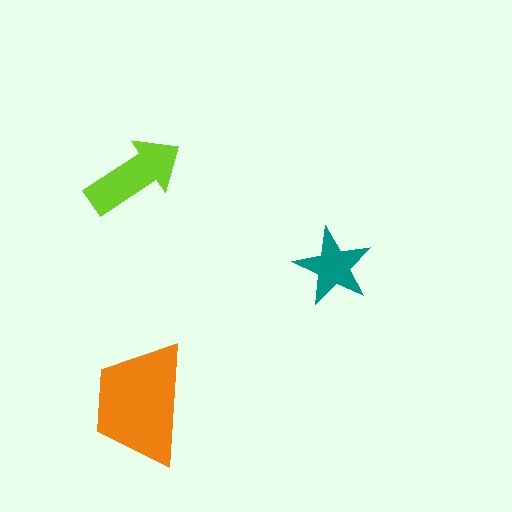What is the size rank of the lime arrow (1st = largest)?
2nd.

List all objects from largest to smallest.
The orange trapezoid, the lime arrow, the teal star.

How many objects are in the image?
There are 3 objects in the image.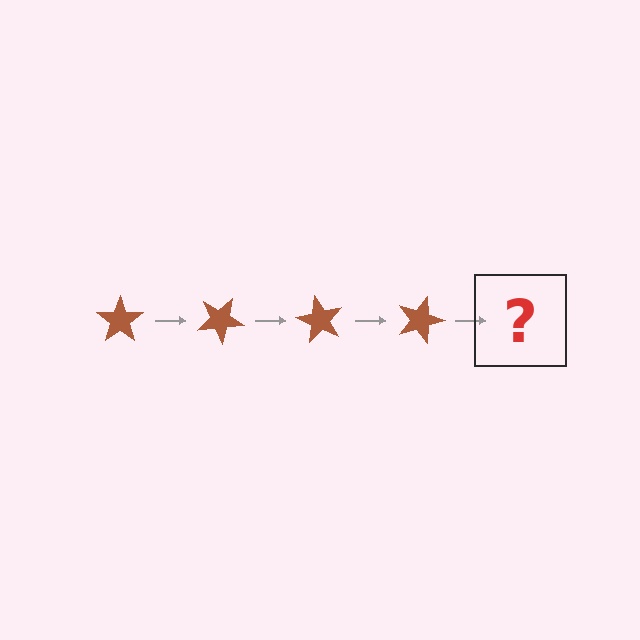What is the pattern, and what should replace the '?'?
The pattern is that the star rotates 30 degrees each step. The '?' should be a brown star rotated 120 degrees.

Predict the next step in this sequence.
The next step is a brown star rotated 120 degrees.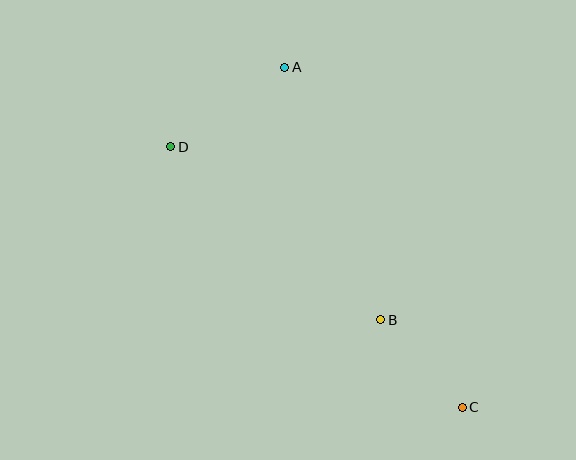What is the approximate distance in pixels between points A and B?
The distance between A and B is approximately 270 pixels.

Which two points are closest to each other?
Points B and C are closest to each other.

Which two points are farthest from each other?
Points C and D are farthest from each other.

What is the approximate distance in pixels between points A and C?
The distance between A and C is approximately 384 pixels.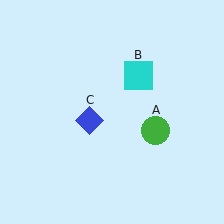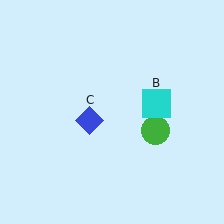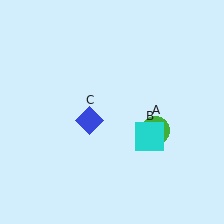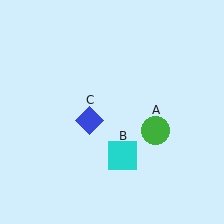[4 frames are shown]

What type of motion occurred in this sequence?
The cyan square (object B) rotated clockwise around the center of the scene.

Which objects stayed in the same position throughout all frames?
Green circle (object A) and blue diamond (object C) remained stationary.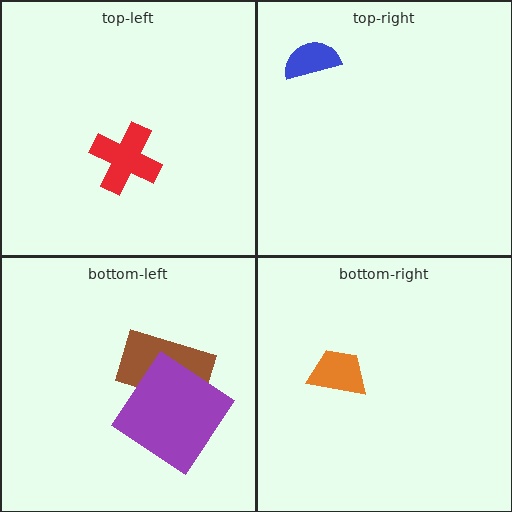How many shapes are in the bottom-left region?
2.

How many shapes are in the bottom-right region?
1.